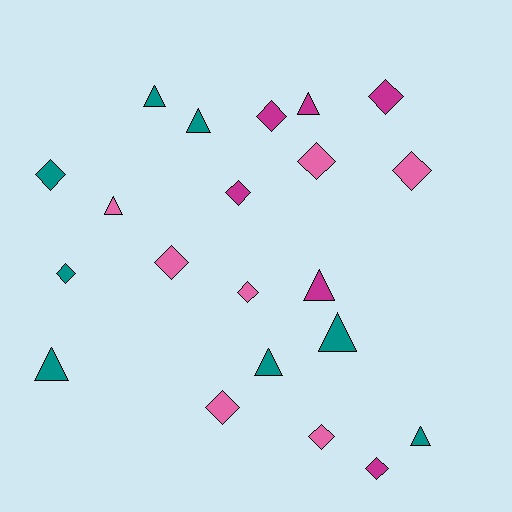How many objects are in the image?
There are 21 objects.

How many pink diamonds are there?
There are 6 pink diamonds.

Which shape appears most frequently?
Diamond, with 12 objects.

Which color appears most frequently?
Teal, with 8 objects.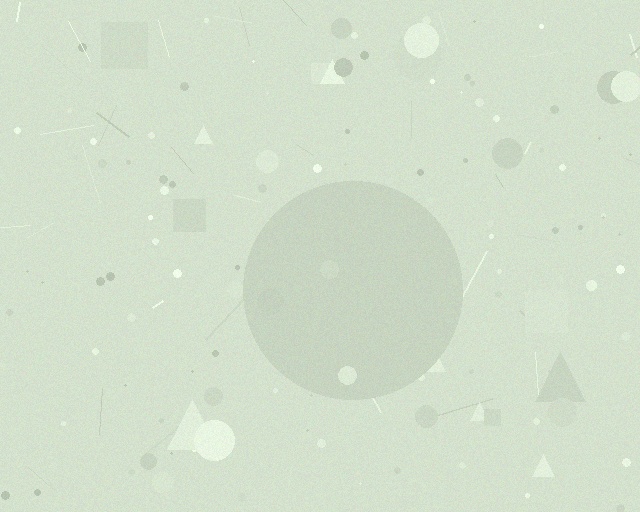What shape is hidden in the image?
A circle is hidden in the image.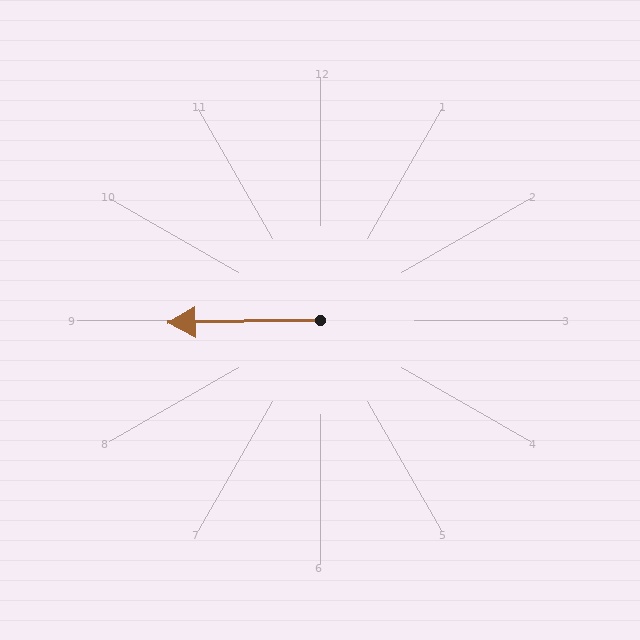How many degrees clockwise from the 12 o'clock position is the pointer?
Approximately 269 degrees.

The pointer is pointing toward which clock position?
Roughly 9 o'clock.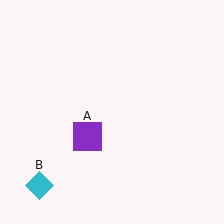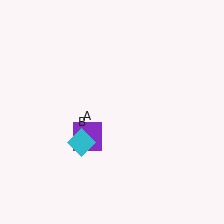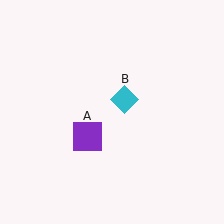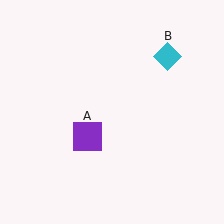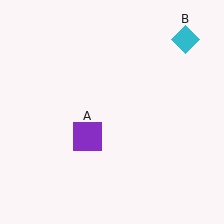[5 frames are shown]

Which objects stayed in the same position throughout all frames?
Purple square (object A) remained stationary.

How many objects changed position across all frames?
1 object changed position: cyan diamond (object B).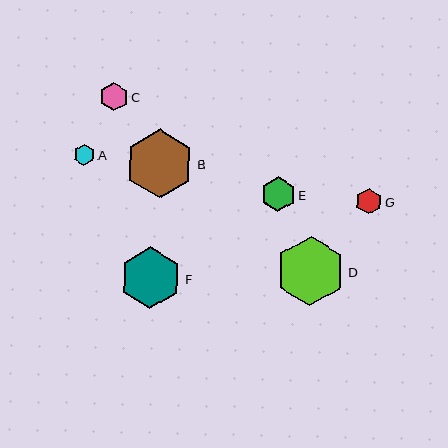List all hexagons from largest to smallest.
From largest to smallest: D, B, F, E, C, G, A.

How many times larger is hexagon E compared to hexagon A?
Hexagon E is approximately 1.6 times the size of hexagon A.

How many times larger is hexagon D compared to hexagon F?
Hexagon D is approximately 1.1 times the size of hexagon F.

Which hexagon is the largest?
Hexagon D is the largest with a size of approximately 69 pixels.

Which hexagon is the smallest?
Hexagon A is the smallest with a size of approximately 21 pixels.